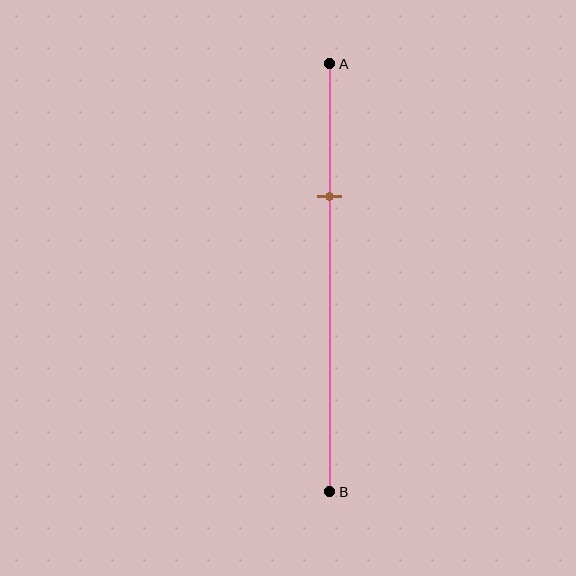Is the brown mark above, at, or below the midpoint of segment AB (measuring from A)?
The brown mark is above the midpoint of segment AB.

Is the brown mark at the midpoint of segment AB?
No, the mark is at about 30% from A, not at the 50% midpoint.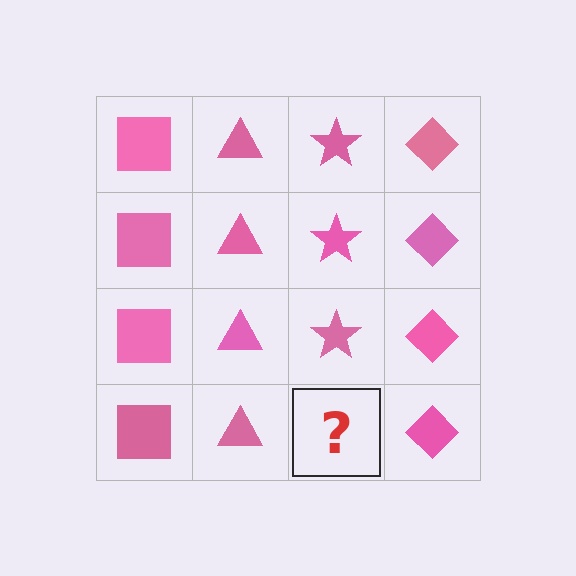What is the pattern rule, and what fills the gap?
The rule is that each column has a consistent shape. The gap should be filled with a pink star.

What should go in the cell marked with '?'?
The missing cell should contain a pink star.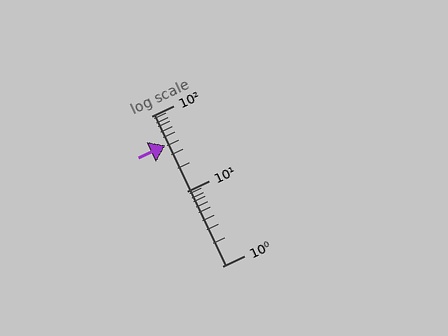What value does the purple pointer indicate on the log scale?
The pointer indicates approximately 41.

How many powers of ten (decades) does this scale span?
The scale spans 2 decades, from 1 to 100.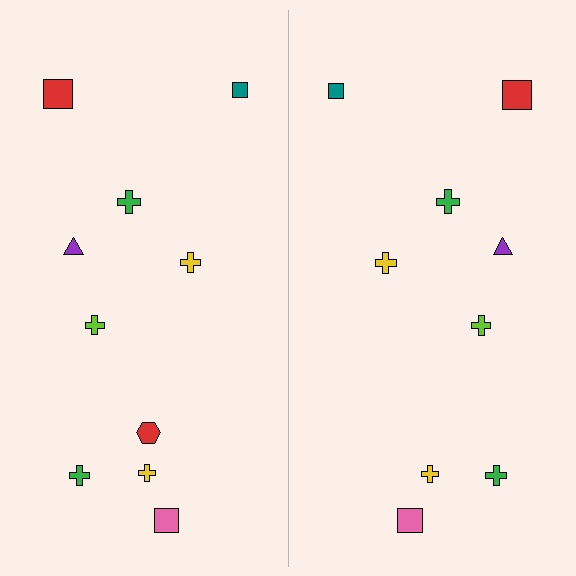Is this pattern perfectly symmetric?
No, the pattern is not perfectly symmetric. A red hexagon is missing from the right side.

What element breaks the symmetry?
A red hexagon is missing from the right side.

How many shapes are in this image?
There are 19 shapes in this image.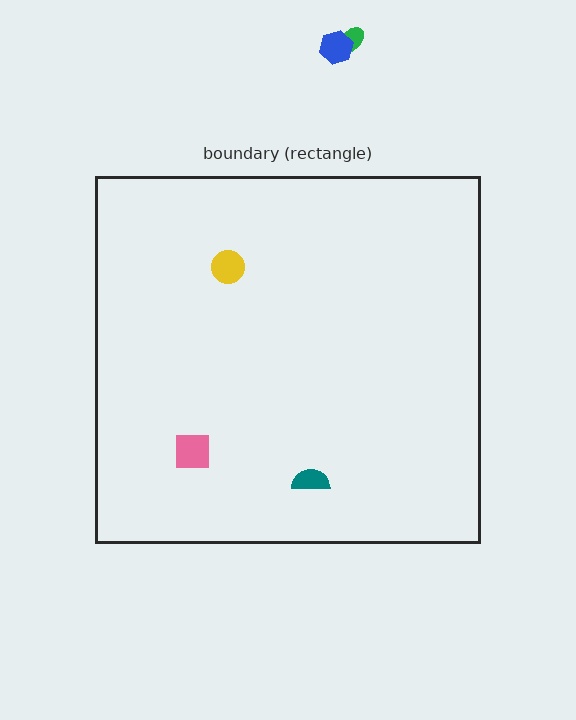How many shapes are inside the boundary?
3 inside, 2 outside.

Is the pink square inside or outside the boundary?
Inside.